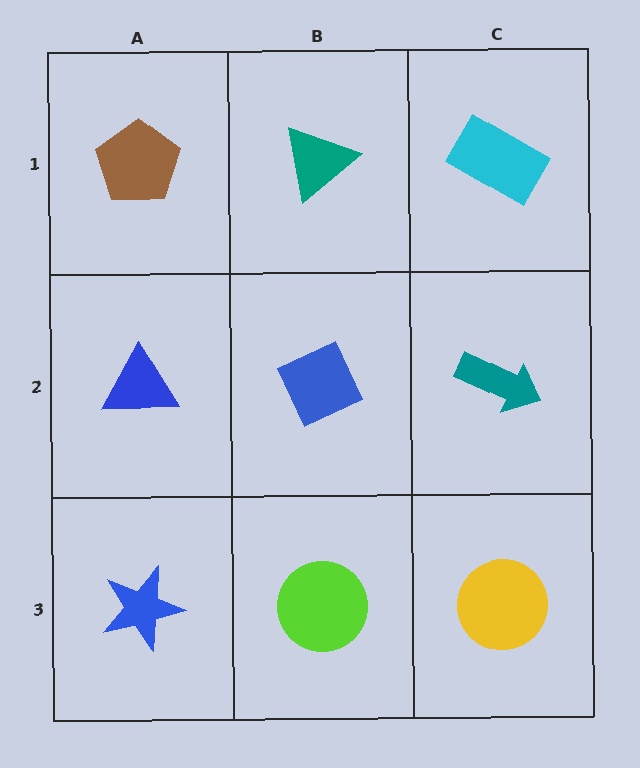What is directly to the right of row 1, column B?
A cyan rectangle.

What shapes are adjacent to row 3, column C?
A teal arrow (row 2, column C), a lime circle (row 3, column B).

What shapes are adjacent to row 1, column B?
A blue diamond (row 2, column B), a brown pentagon (row 1, column A), a cyan rectangle (row 1, column C).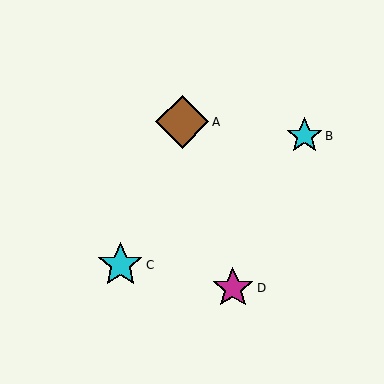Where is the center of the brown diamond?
The center of the brown diamond is at (182, 122).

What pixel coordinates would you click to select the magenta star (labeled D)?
Click at (233, 288) to select the magenta star D.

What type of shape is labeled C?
Shape C is a cyan star.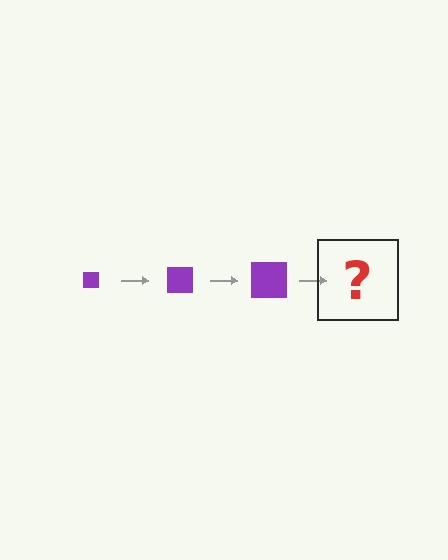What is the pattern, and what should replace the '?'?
The pattern is that the square gets progressively larger each step. The '?' should be a purple square, larger than the previous one.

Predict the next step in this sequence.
The next step is a purple square, larger than the previous one.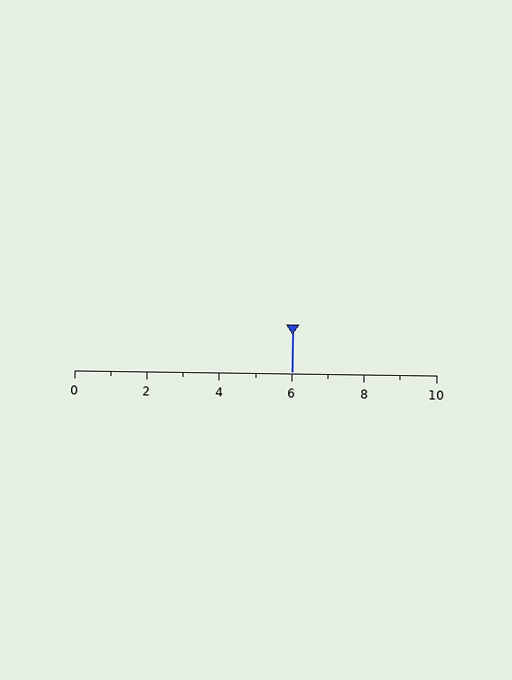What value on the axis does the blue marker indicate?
The marker indicates approximately 6.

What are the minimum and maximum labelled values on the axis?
The axis runs from 0 to 10.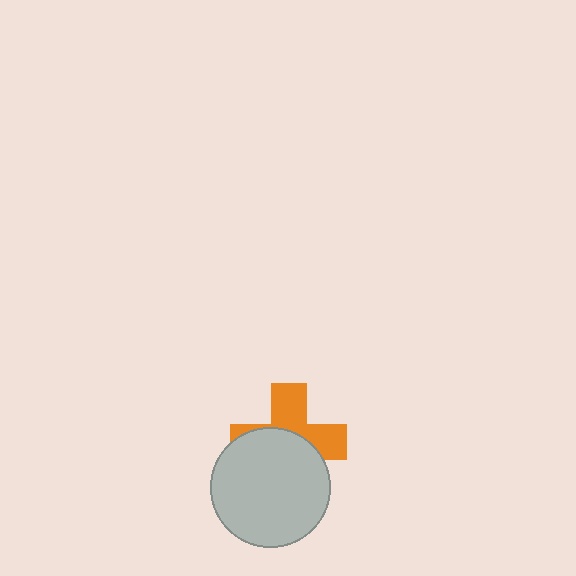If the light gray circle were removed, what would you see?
You would see the complete orange cross.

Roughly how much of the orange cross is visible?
About half of it is visible (roughly 47%).